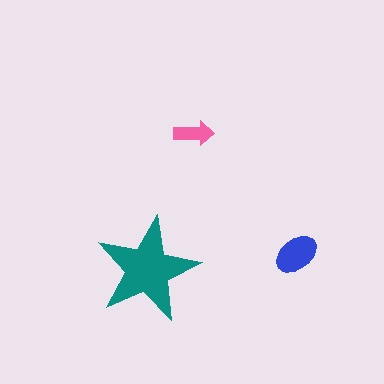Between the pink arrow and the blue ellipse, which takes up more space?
The blue ellipse.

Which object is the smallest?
The pink arrow.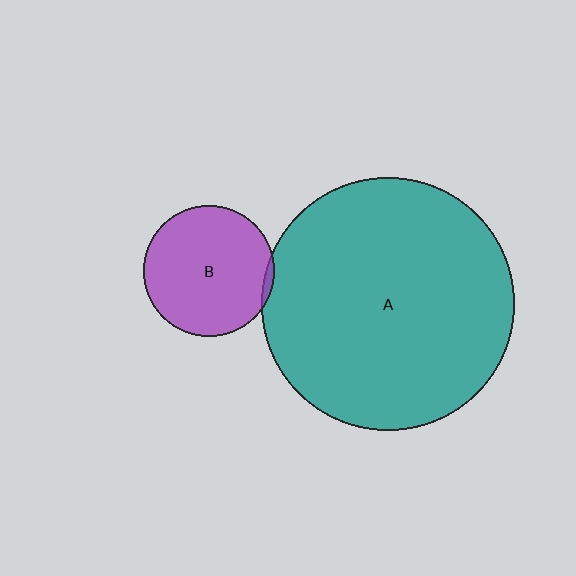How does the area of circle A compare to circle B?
Approximately 3.7 times.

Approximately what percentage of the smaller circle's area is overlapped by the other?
Approximately 5%.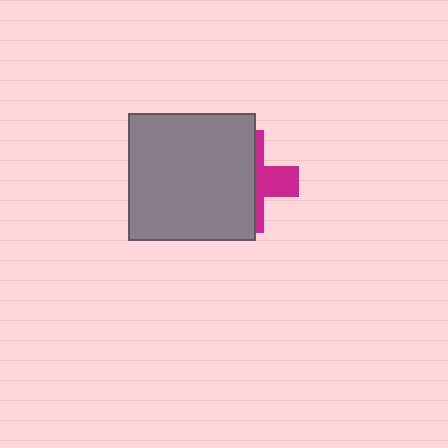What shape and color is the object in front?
The object in front is a gray square.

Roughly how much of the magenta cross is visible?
A small part of it is visible (roughly 35%).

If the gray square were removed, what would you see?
You would see the complete magenta cross.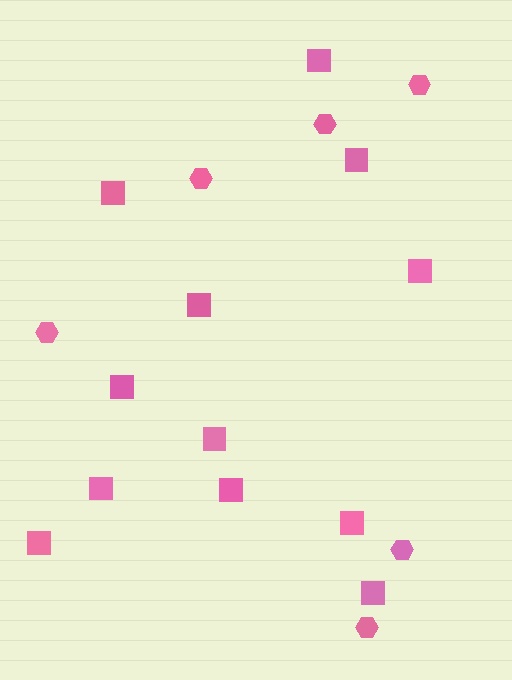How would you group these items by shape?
There are 2 groups: one group of hexagons (6) and one group of squares (12).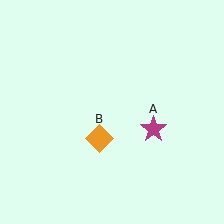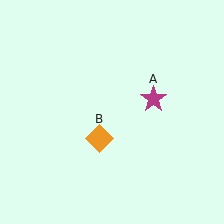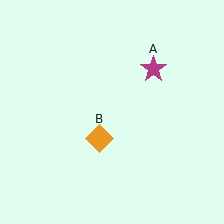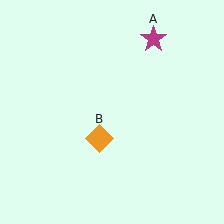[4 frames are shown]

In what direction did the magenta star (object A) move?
The magenta star (object A) moved up.